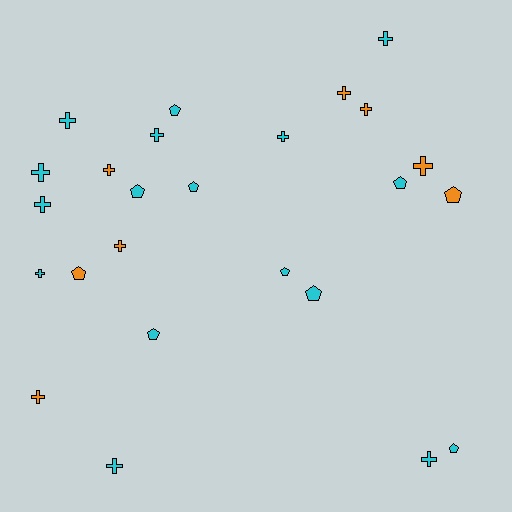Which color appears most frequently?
Cyan, with 17 objects.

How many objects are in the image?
There are 25 objects.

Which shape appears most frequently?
Cross, with 15 objects.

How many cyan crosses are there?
There are 9 cyan crosses.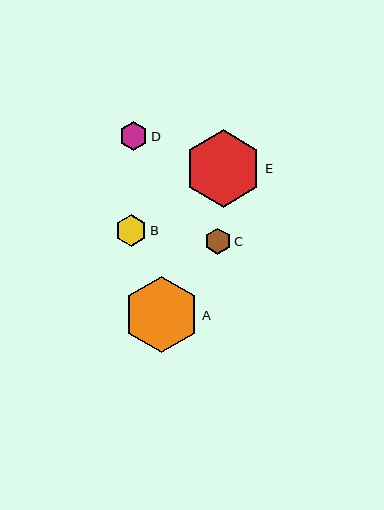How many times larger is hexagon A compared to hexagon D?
Hexagon A is approximately 2.7 times the size of hexagon D.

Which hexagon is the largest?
Hexagon E is the largest with a size of approximately 78 pixels.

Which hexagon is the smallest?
Hexagon C is the smallest with a size of approximately 26 pixels.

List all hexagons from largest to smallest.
From largest to smallest: E, A, B, D, C.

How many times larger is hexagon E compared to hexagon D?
Hexagon E is approximately 2.7 times the size of hexagon D.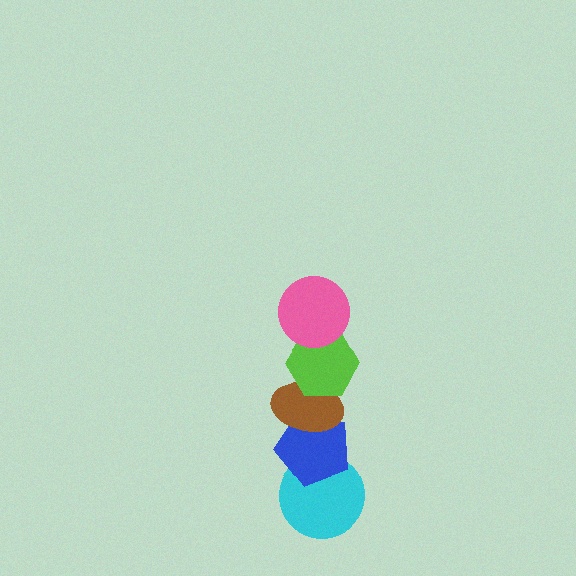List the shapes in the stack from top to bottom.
From top to bottom: the pink circle, the lime hexagon, the brown ellipse, the blue pentagon, the cyan circle.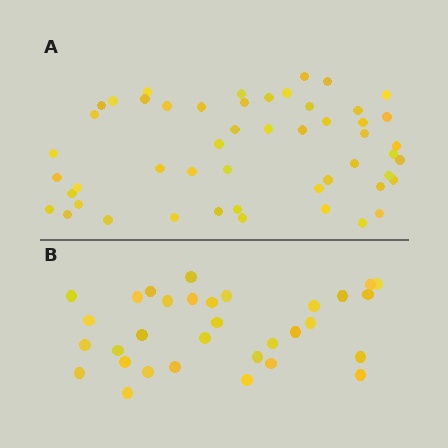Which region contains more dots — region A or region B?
Region A (the top region) has more dots.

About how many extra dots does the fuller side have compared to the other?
Region A has approximately 20 more dots than region B.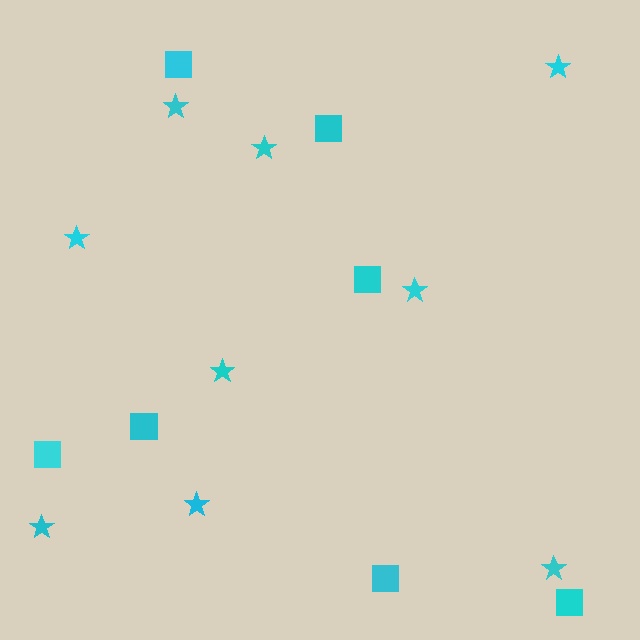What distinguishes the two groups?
There are 2 groups: one group of stars (9) and one group of squares (7).